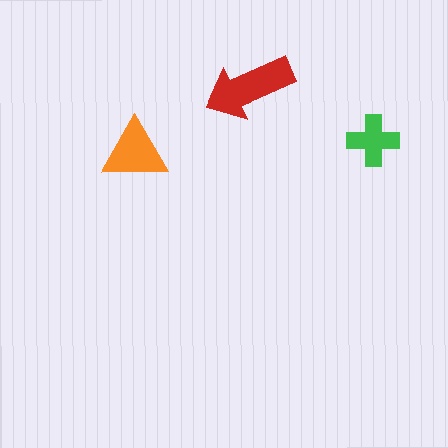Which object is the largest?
The red arrow.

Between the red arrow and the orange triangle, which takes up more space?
The red arrow.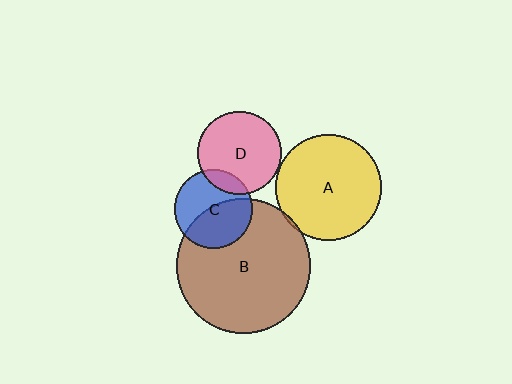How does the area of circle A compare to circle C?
Approximately 1.8 times.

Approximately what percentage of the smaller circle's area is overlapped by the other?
Approximately 5%.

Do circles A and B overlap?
Yes.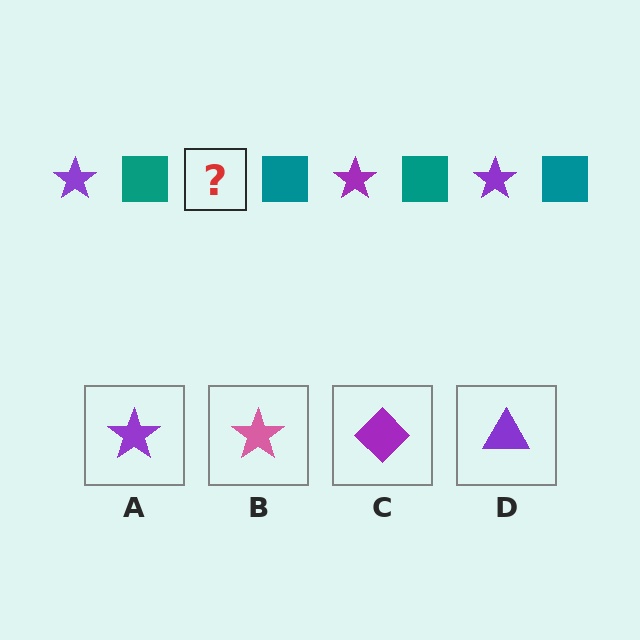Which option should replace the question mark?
Option A.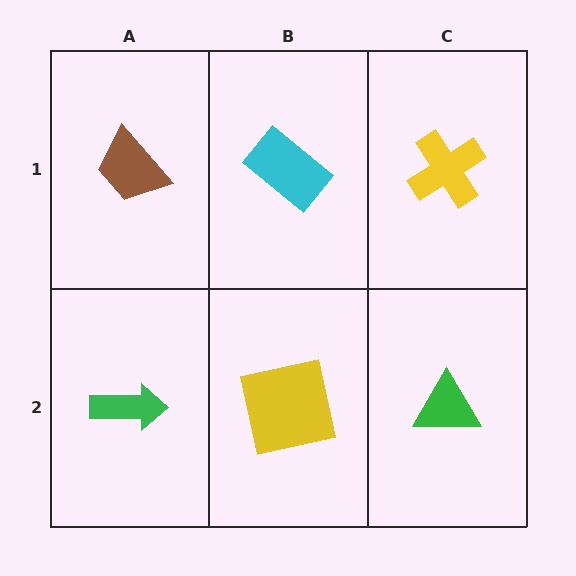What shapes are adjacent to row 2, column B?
A cyan rectangle (row 1, column B), a green arrow (row 2, column A), a green triangle (row 2, column C).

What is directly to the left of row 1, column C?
A cyan rectangle.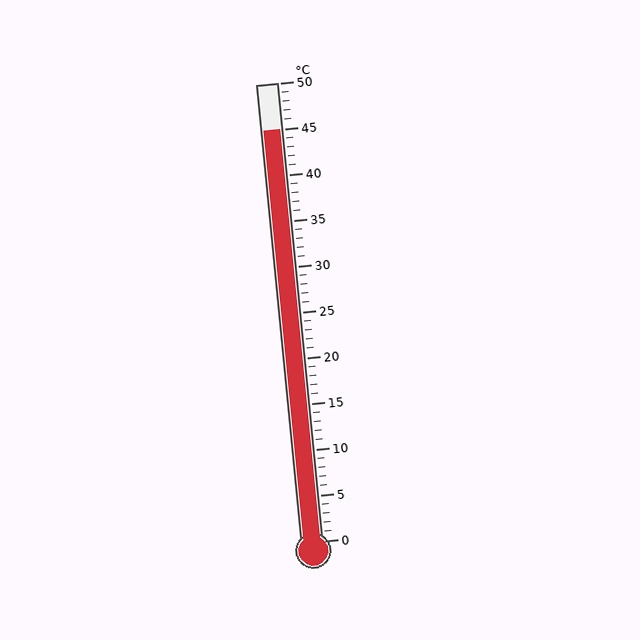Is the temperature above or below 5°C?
The temperature is above 5°C.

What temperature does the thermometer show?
The thermometer shows approximately 45°C.